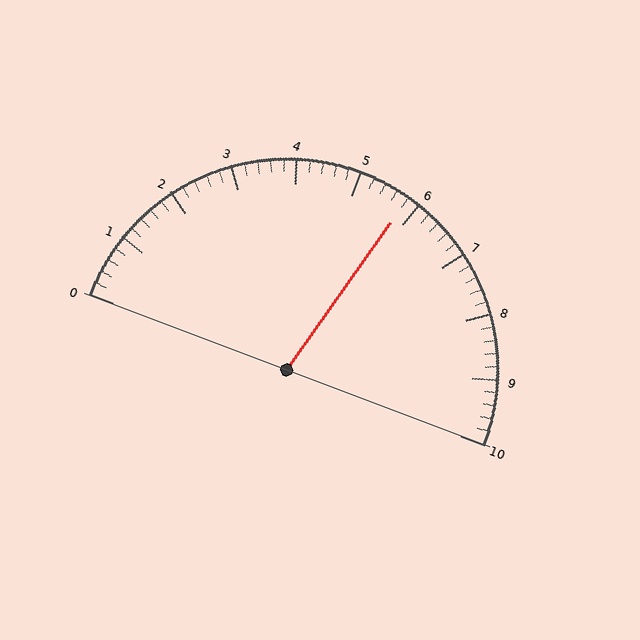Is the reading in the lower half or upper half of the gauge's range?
The reading is in the upper half of the range (0 to 10).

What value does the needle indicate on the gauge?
The needle indicates approximately 5.8.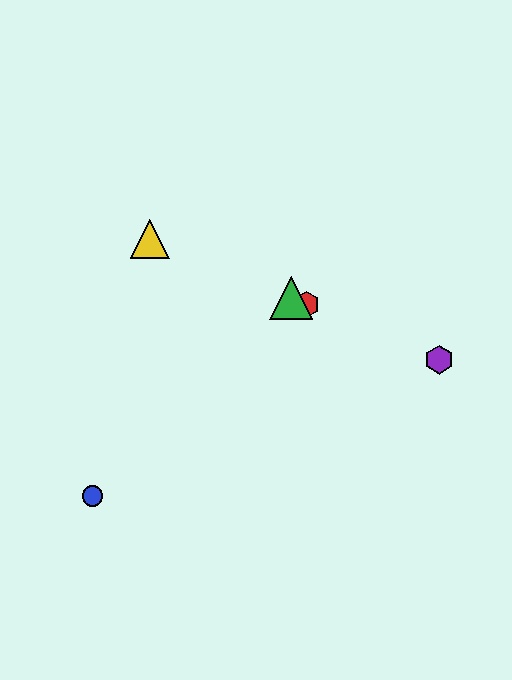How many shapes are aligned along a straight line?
4 shapes (the red hexagon, the green triangle, the yellow triangle, the purple hexagon) are aligned along a straight line.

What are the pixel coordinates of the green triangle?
The green triangle is at (291, 298).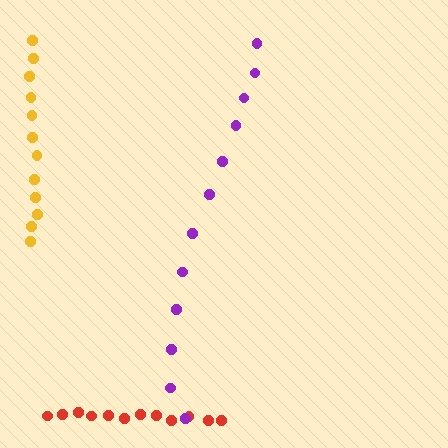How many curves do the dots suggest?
There are 3 distinct paths.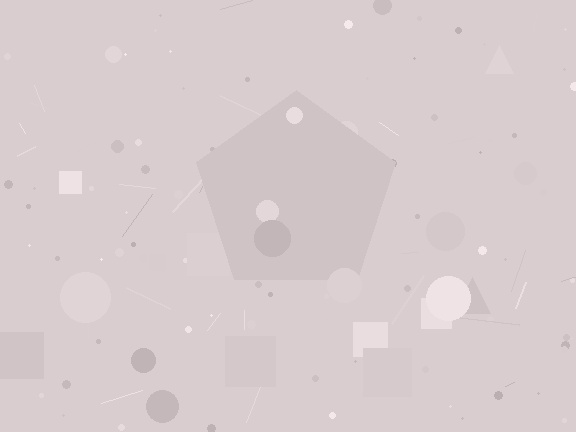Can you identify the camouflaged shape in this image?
The camouflaged shape is a pentagon.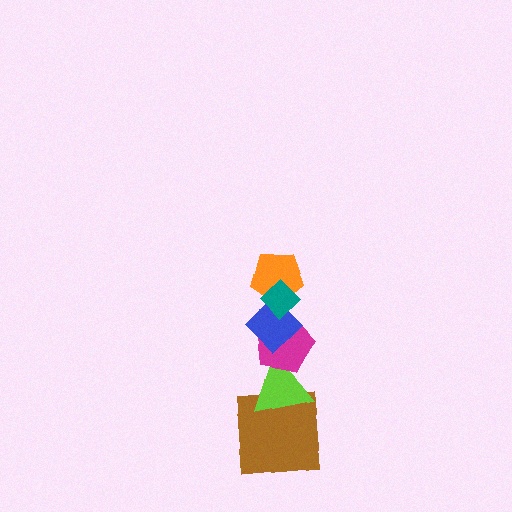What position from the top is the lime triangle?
The lime triangle is 5th from the top.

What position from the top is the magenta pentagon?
The magenta pentagon is 4th from the top.